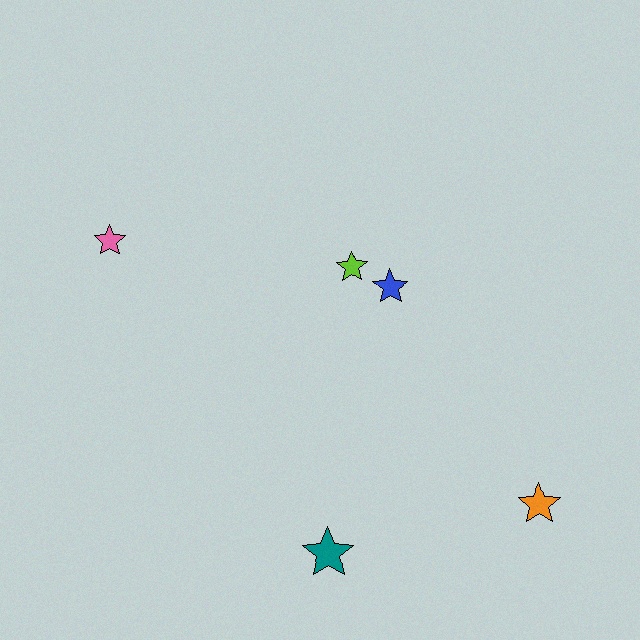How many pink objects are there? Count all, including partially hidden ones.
There is 1 pink object.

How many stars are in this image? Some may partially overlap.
There are 5 stars.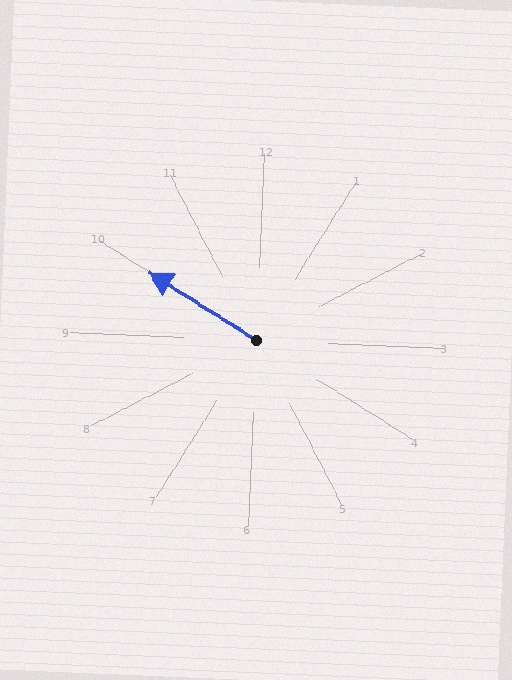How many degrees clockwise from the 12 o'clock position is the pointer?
Approximately 300 degrees.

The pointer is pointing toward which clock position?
Roughly 10 o'clock.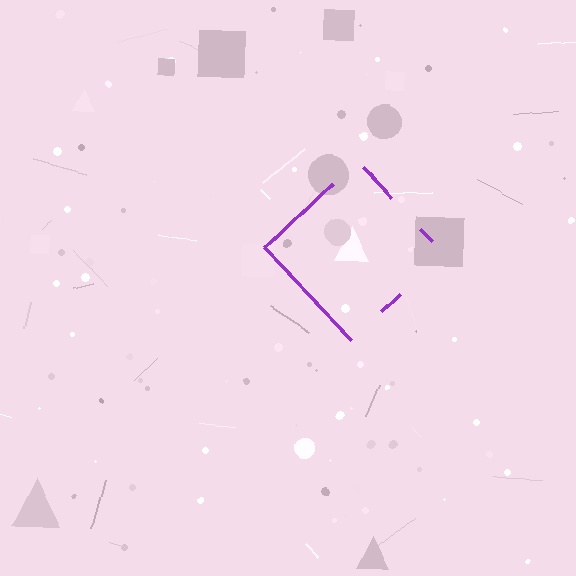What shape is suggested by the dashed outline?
The dashed outline suggests a diamond.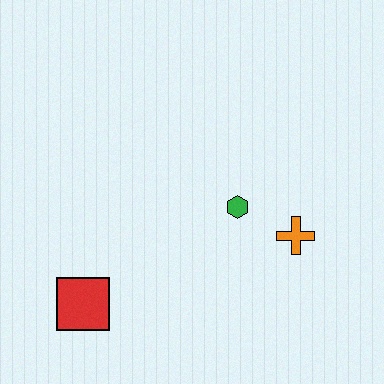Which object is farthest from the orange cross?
The red square is farthest from the orange cross.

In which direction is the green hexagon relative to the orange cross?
The green hexagon is to the left of the orange cross.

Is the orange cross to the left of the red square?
No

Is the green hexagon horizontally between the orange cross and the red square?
Yes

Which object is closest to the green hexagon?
The orange cross is closest to the green hexagon.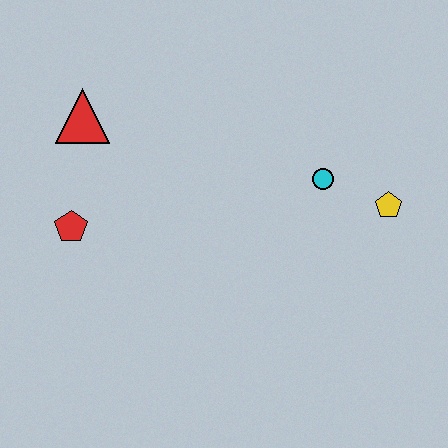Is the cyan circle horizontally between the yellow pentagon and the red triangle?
Yes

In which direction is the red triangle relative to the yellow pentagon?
The red triangle is to the left of the yellow pentagon.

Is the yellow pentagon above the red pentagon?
Yes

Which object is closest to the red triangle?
The red pentagon is closest to the red triangle.